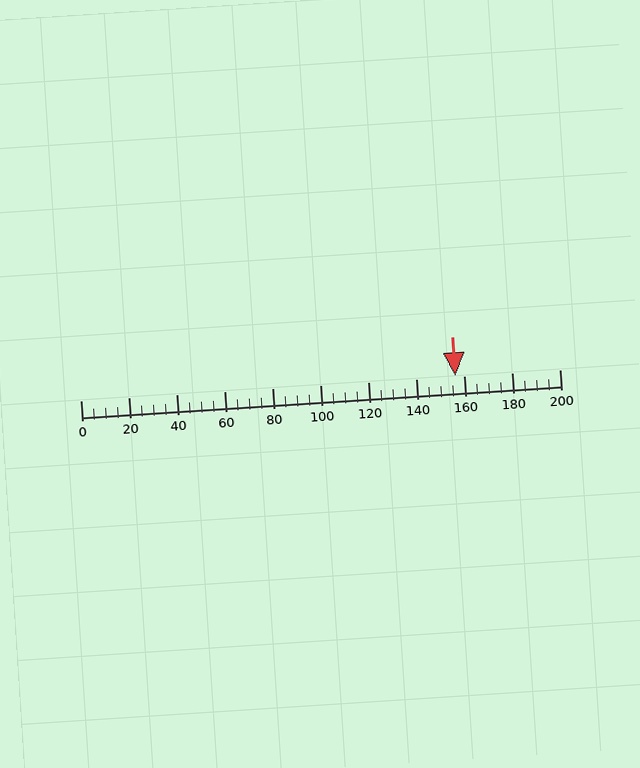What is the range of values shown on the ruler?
The ruler shows values from 0 to 200.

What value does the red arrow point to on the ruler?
The red arrow points to approximately 157.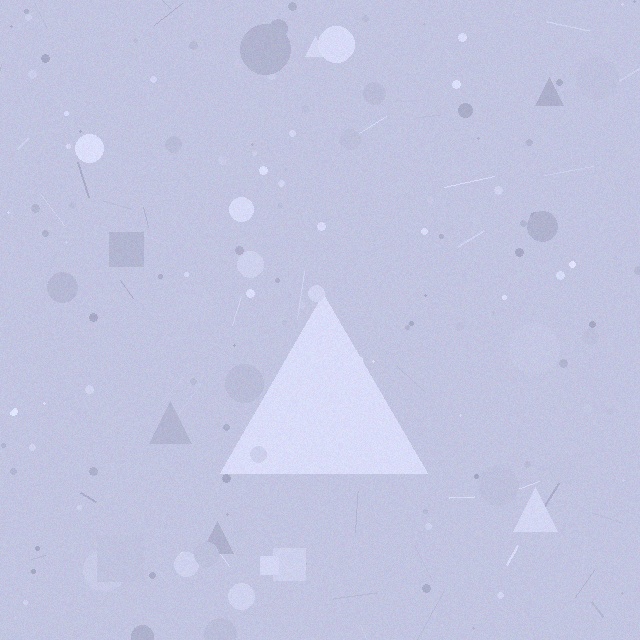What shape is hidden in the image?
A triangle is hidden in the image.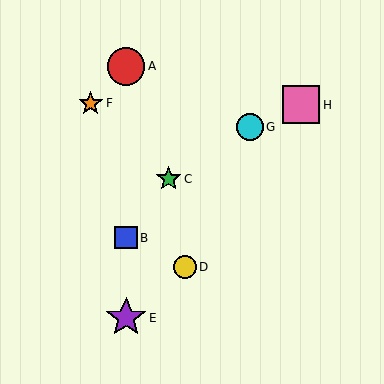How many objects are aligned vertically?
3 objects (A, B, E) are aligned vertically.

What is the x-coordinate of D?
Object D is at x≈185.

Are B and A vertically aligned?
Yes, both are at x≈126.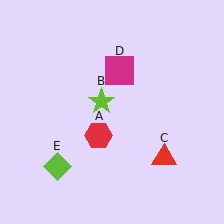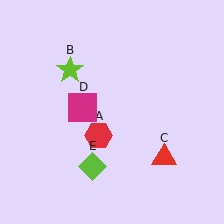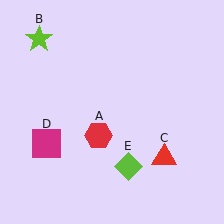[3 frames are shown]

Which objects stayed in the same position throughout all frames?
Red hexagon (object A) and red triangle (object C) remained stationary.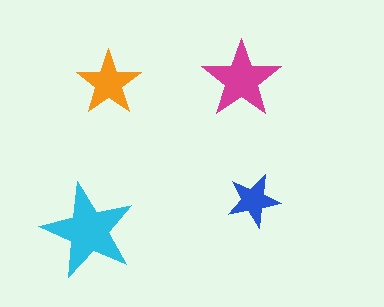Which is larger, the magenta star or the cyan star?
The cyan one.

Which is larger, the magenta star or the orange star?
The magenta one.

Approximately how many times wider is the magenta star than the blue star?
About 1.5 times wider.